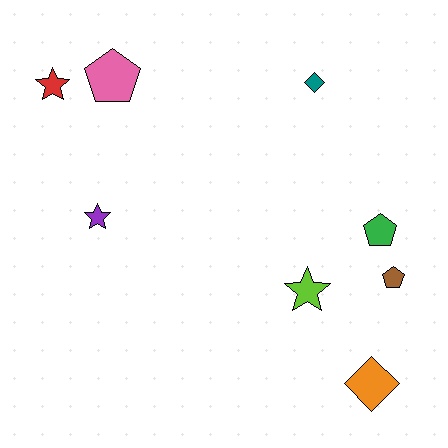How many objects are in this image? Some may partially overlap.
There are 8 objects.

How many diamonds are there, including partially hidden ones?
There are 2 diamonds.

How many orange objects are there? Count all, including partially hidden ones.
There is 1 orange object.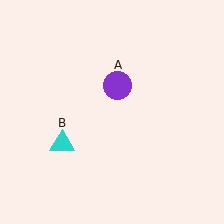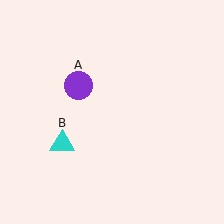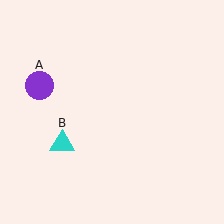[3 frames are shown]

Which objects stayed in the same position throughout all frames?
Cyan triangle (object B) remained stationary.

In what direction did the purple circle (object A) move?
The purple circle (object A) moved left.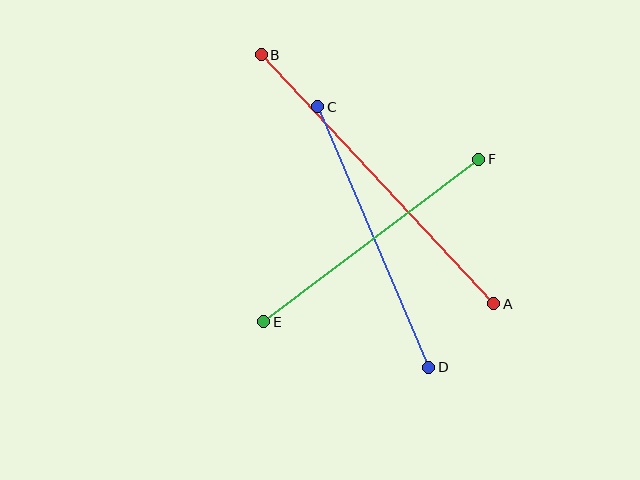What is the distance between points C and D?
The distance is approximately 283 pixels.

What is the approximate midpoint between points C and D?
The midpoint is at approximately (373, 237) pixels.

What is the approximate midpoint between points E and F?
The midpoint is at approximately (371, 240) pixels.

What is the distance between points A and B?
The distance is approximately 340 pixels.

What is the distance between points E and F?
The distance is approximately 270 pixels.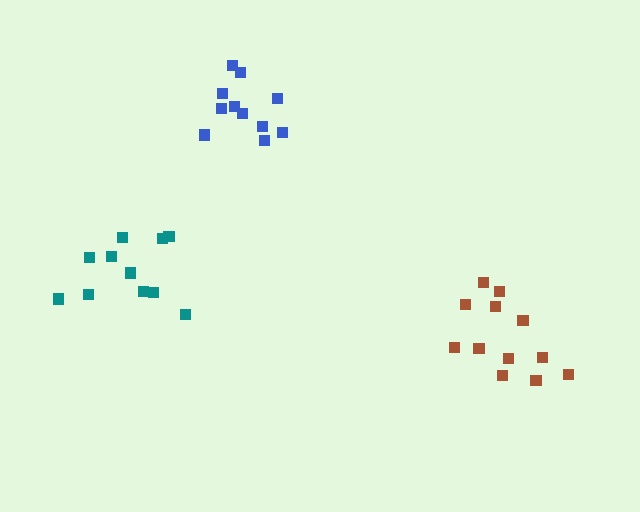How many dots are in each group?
Group 1: 11 dots, Group 2: 11 dots, Group 3: 12 dots (34 total).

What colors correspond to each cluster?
The clusters are colored: blue, teal, brown.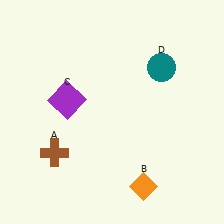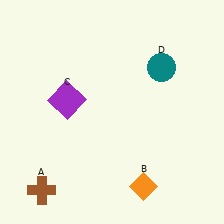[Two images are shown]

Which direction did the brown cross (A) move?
The brown cross (A) moved down.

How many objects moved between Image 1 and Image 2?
1 object moved between the two images.